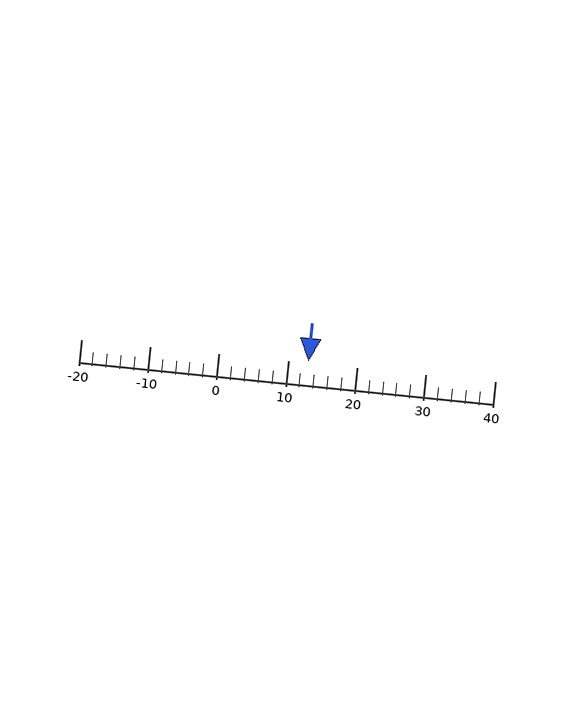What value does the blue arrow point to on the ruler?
The blue arrow points to approximately 13.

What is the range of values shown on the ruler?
The ruler shows values from -20 to 40.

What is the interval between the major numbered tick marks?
The major tick marks are spaced 10 units apart.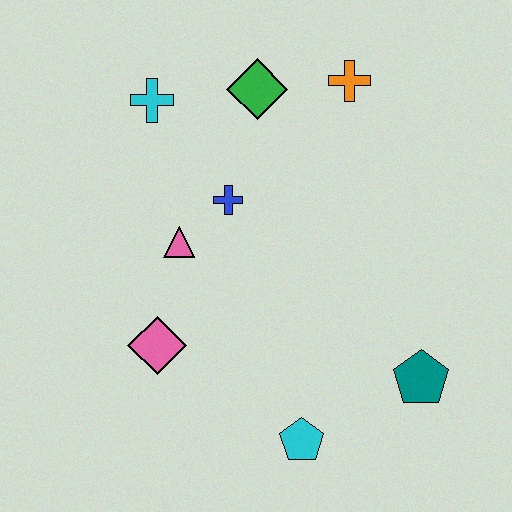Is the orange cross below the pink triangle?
No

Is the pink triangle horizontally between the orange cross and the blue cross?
No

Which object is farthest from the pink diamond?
The orange cross is farthest from the pink diamond.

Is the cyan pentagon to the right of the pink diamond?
Yes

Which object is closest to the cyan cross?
The green diamond is closest to the cyan cross.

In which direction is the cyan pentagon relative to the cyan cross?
The cyan pentagon is below the cyan cross.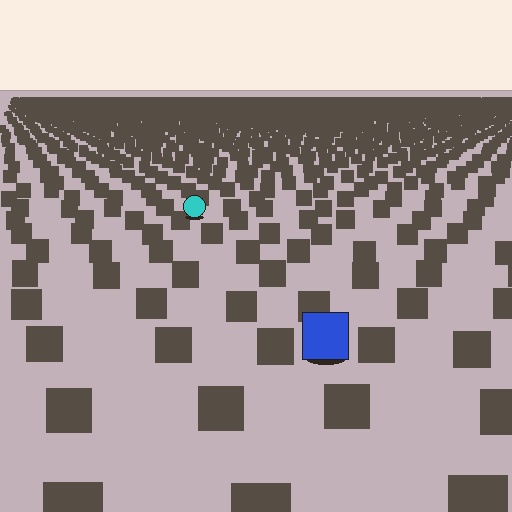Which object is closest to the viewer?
The blue square is closest. The texture marks near it are larger and more spread out.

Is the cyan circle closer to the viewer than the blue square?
No. The blue square is closer — you can tell from the texture gradient: the ground texture is coarser near it.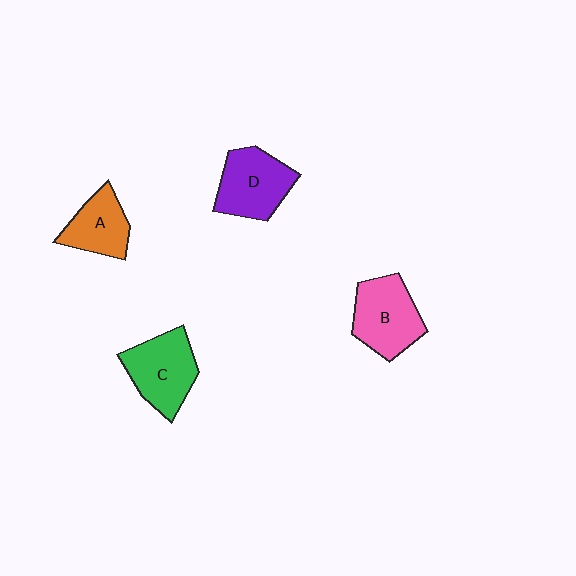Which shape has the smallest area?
Shape A (orange).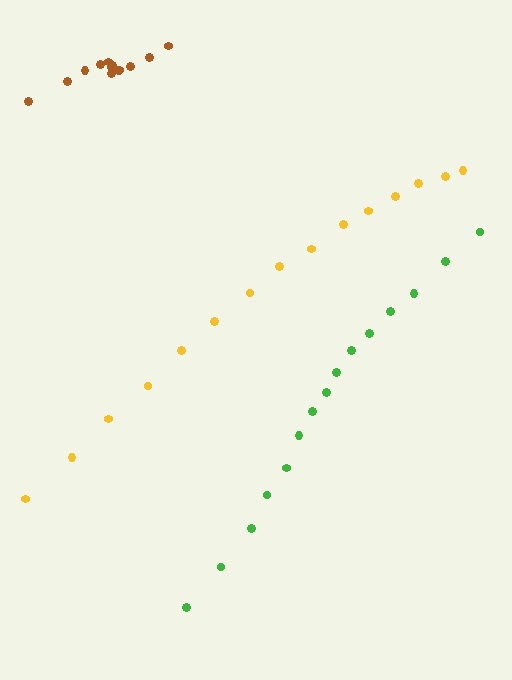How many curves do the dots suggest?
There are 3 distinct paths.